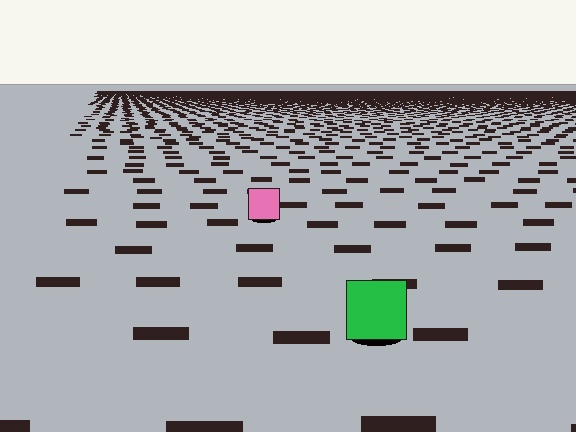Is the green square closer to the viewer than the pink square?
Yes. The green square is closer — you can tell from the texture gradient: the ground texture is coarser near it.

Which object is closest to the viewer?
The green square is closest. The texture marks near it are larger and more spread out.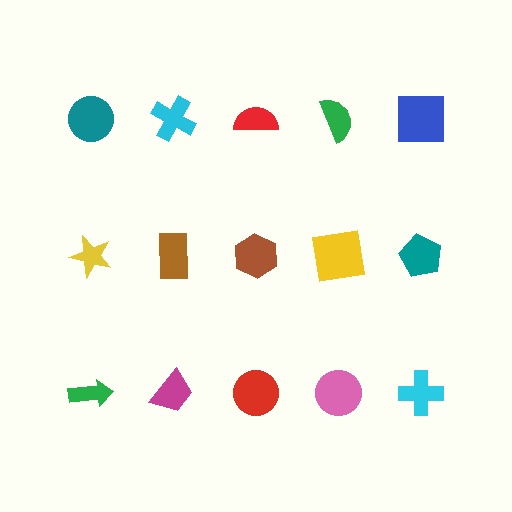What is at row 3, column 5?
A cyan cross.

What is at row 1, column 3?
A red semicircle.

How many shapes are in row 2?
5 shapes.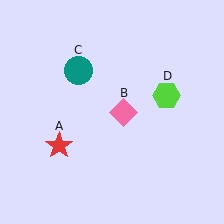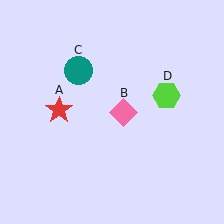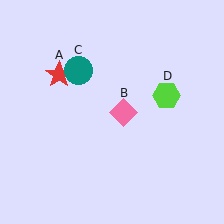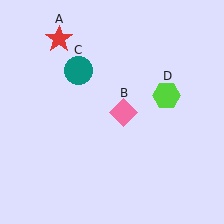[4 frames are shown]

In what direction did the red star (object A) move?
The red star (object A) moved up.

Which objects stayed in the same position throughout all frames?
Pink diamond (object B) and teal circle (object C) and lime hexagon (object D) remained stationary.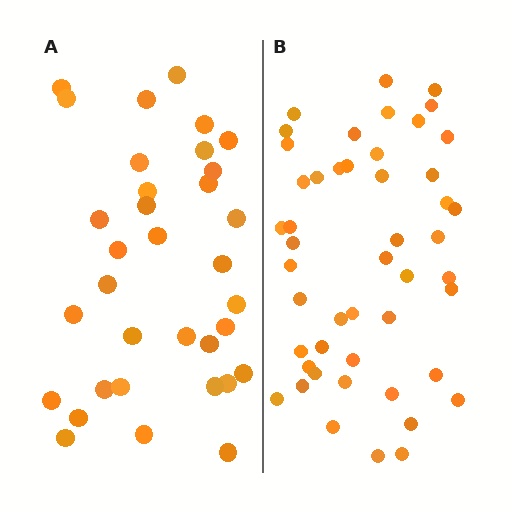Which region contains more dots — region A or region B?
Region B (the right region) has more dots.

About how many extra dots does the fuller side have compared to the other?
Region B has approximately 15 more dots than region A.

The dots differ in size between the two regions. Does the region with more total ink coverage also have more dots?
No. Region A has more total ink coverage because its dots are larger, but region B actually contains more individual dots. Total area can be misleading — the number of items is what matters here.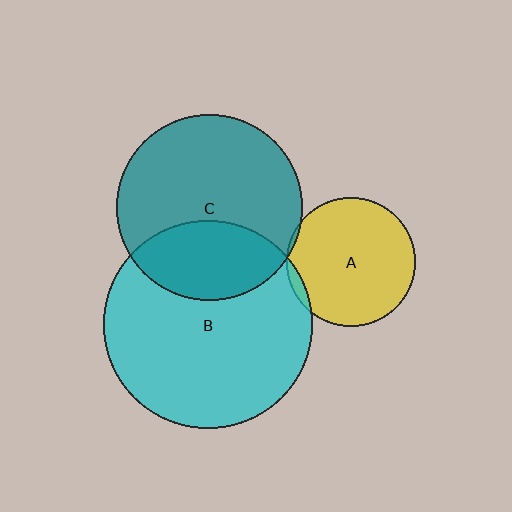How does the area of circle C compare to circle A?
Approximately 2.1 times.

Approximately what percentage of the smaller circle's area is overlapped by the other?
Approximately 5%.